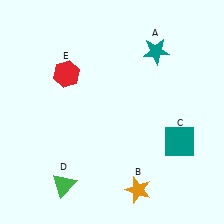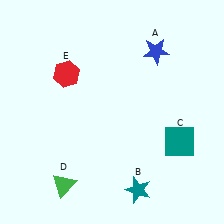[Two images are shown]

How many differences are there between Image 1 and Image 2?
There are 2 differences between the two images.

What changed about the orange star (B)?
In Image 1, B is orange. In Image 2, it changed to teal.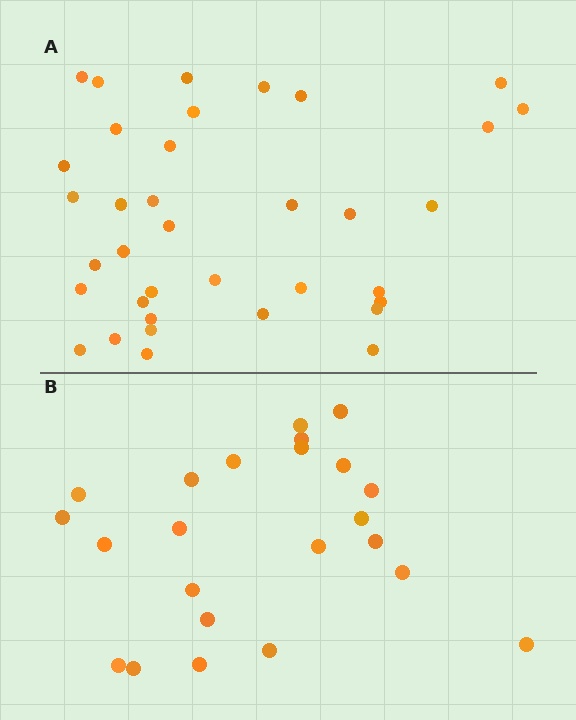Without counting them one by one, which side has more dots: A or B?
Region A (the top region) has more dots.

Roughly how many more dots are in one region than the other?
Region A has approximately 15 more dots than region B.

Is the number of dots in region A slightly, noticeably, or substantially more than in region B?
Region A has substantially more. The ratio is roughly 1.6 to 1.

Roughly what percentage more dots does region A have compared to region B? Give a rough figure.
About 55% more.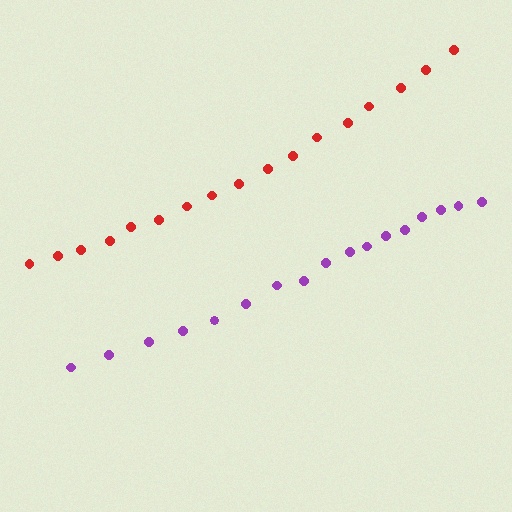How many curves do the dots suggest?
There are 2 distinct paths.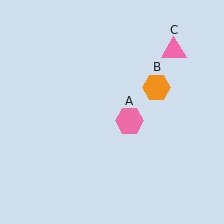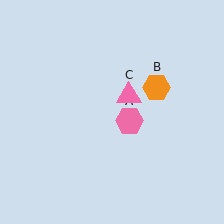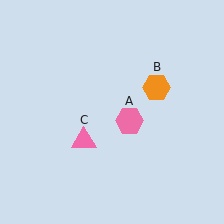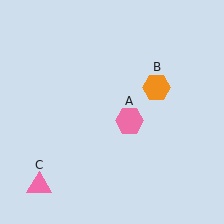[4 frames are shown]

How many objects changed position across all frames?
1 object changed position: pink triangle (object C).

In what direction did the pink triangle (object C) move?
The pink triangle (object C) moved down and to the left.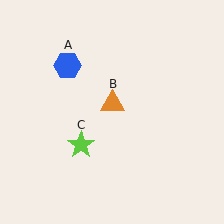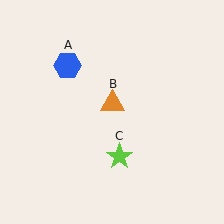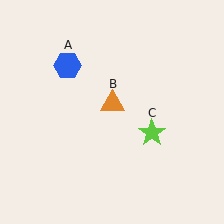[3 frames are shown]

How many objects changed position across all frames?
1 object changed position: lime star (object C).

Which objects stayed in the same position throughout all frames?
Blue hexagon (object A) and orange triangle (object B) remained stationary.